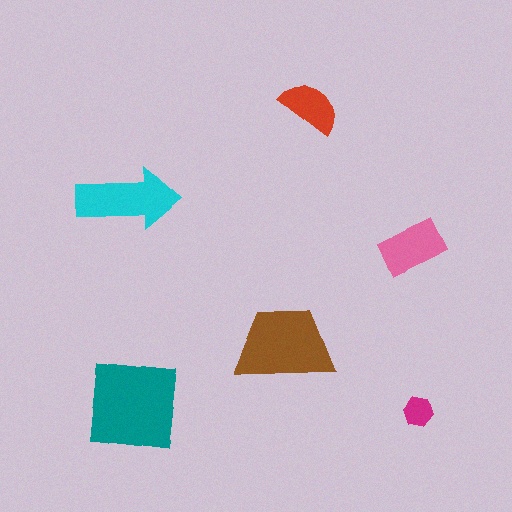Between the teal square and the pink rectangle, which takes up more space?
The teal square.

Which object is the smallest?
The magenta hexagon.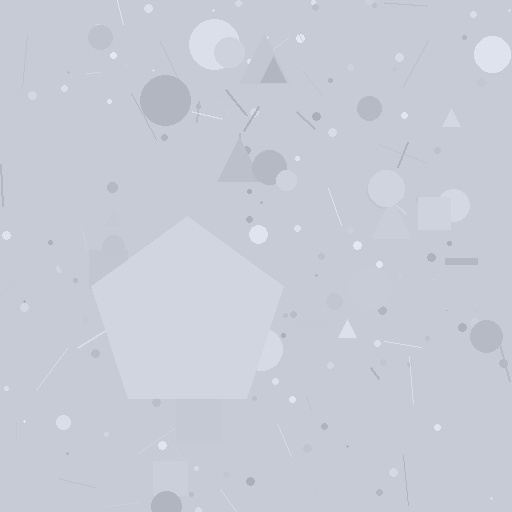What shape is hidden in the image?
A pentagon is hidden in the image.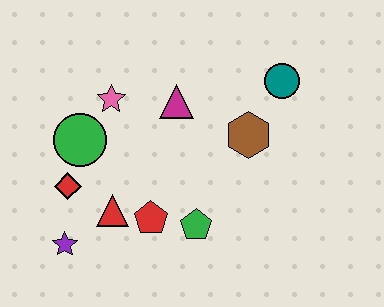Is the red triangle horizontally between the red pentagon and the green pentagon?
No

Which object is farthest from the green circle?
The teal circle is farthest from the green circle.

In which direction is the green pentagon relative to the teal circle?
The green pentagon is below the teal circle.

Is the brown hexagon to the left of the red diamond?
No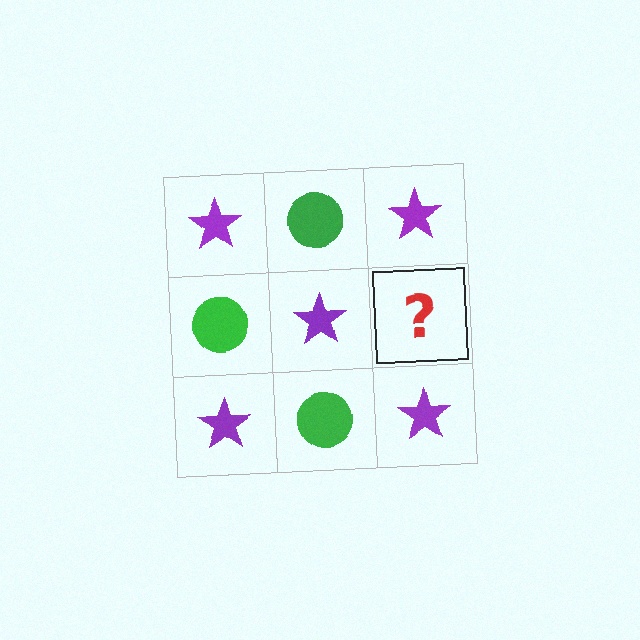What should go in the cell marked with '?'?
The missing cell should contain a green circle.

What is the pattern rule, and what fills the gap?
The rule is that it alternates purple star and green circle in a checkerboard pattern. The gap should be filled with a green circle.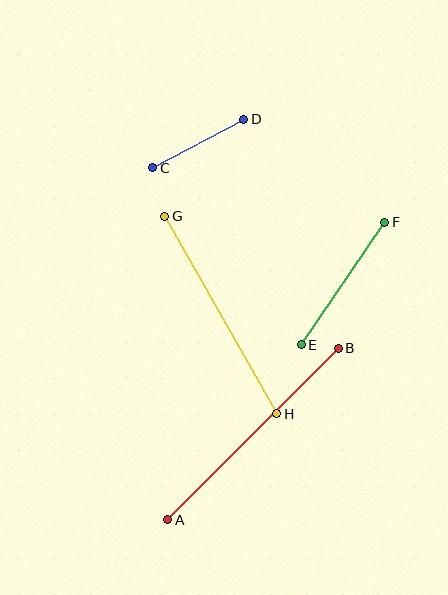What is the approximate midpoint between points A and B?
The midpoint is at approximately (253, 434) pixels.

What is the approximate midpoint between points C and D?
The midpoint is at approximately (198, 143) pixels.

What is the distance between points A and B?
The distance is approximately 242 pixels.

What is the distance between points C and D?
The distance is approximately 103 pixels.